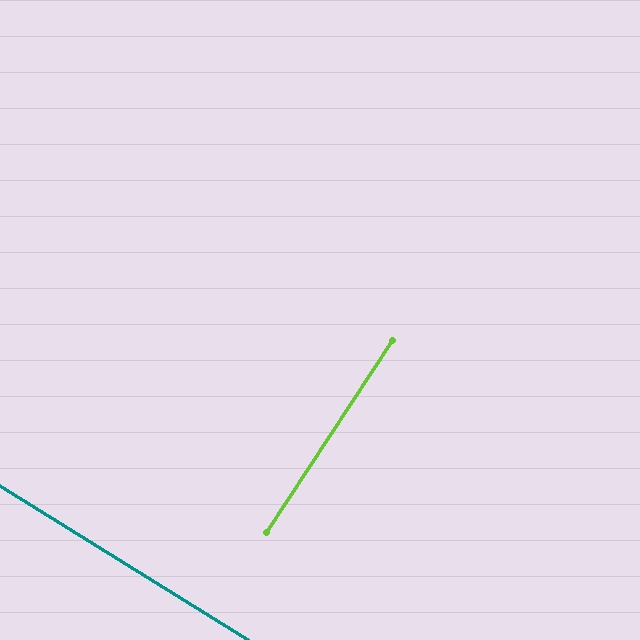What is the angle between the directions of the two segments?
Approximately 88 degrees.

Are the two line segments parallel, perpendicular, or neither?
Perpendicular — they meet at approximately 88°.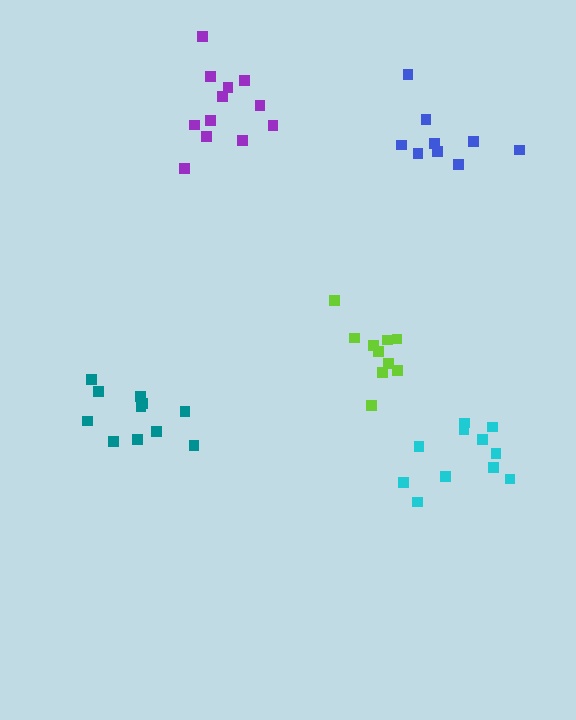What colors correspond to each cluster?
The clusters are colored: purple, blue, cyan, teal, lime.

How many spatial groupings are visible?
There are 5 spatial groupings.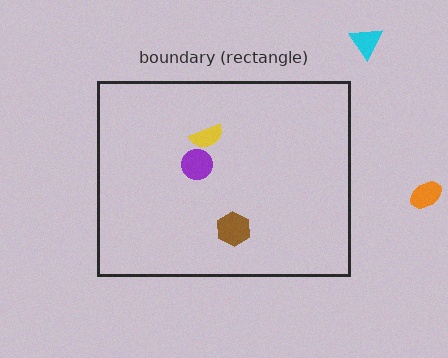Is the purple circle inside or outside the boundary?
Inside.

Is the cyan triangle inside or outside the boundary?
Outside.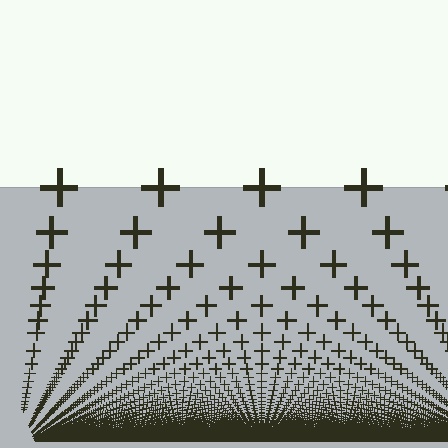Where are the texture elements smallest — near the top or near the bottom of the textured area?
Near the bottom.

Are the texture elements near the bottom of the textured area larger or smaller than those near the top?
Smaller. The gradient is inverted — elements near the bottom are smaller and denser.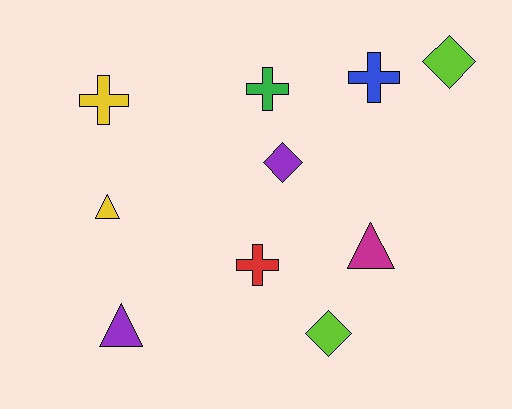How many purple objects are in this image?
There are 2 purple objects.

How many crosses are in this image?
There are 4 crosses.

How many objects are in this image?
There are 10 objects.